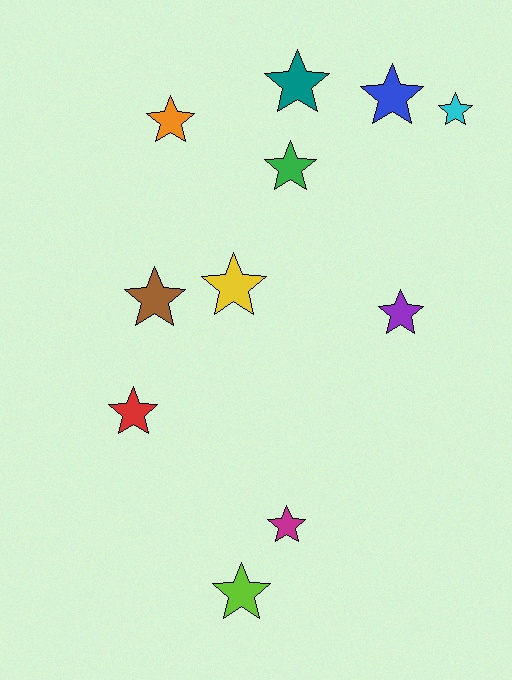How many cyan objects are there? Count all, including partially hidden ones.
There is 1 cyan object.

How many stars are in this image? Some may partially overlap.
There are 11 stars.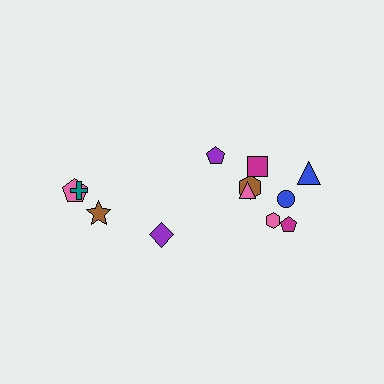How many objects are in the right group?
There are 8 objects.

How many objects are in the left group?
There are 4 objects.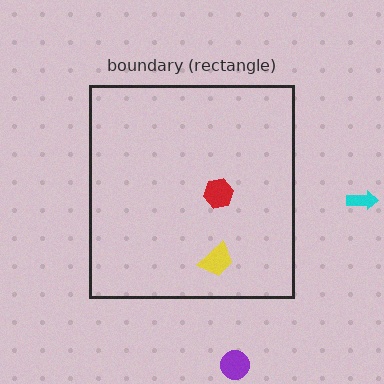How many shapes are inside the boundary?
2 inside, 2 outside.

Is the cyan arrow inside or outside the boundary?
Outside.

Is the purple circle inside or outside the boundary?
Outside.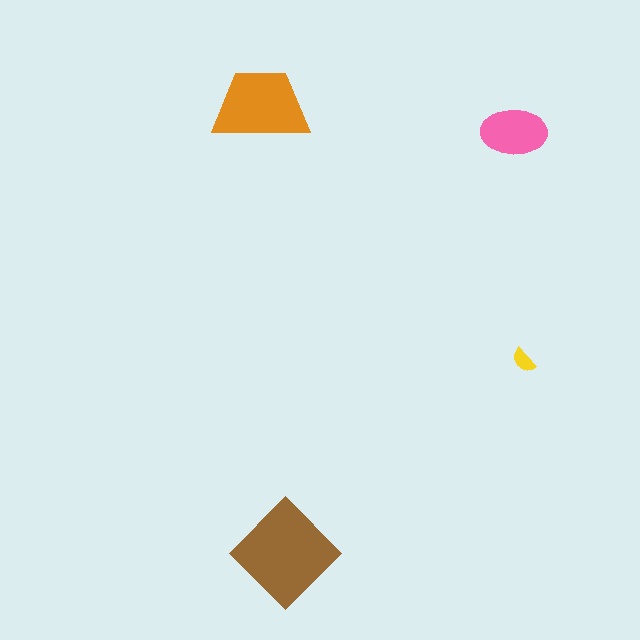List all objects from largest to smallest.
The brown diamond, the orange trapezoid, the pink ellipse, the yellow semicircle.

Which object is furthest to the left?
The orange trapezoid is leftmost.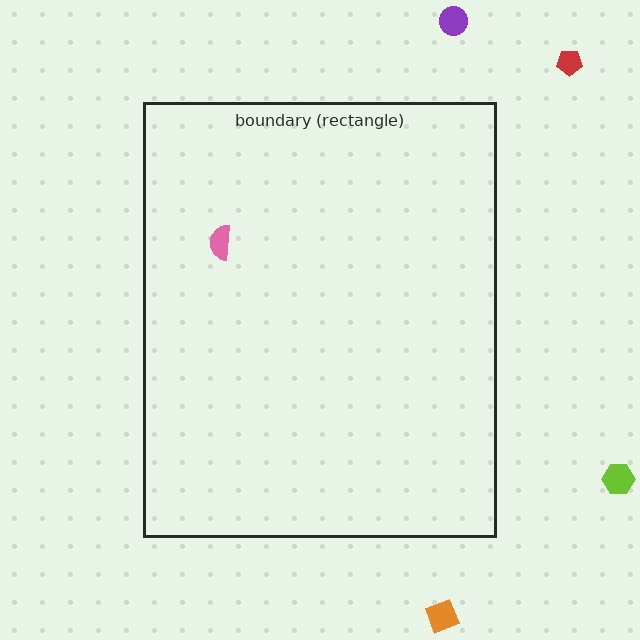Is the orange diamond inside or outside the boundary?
Outside.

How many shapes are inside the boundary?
1 inside, 4 outside.